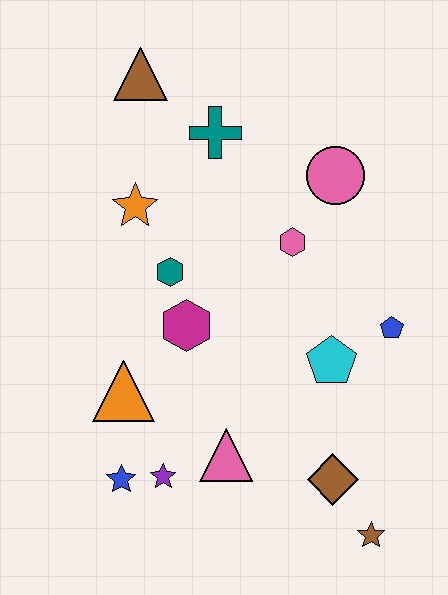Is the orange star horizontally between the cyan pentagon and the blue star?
Yes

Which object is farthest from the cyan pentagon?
The brown triangle is farthest from the cyan pentagon.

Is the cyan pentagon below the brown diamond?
No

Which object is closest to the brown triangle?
The teal cross is closest to the brown triangle.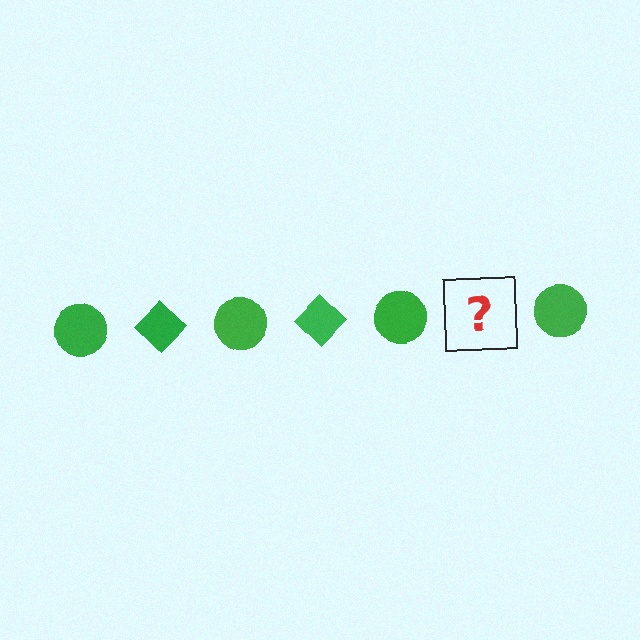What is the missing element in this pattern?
The missing element is a green diamond.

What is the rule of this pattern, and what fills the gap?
The rule is that the pattern cycles through circle, diamond shapes in green. The gap should be filled with a green diamond.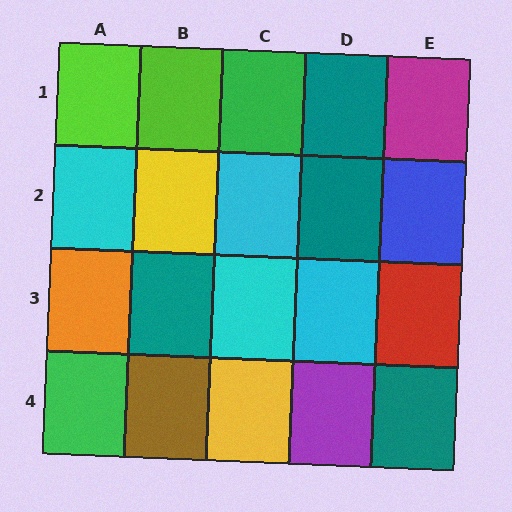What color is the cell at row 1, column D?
Teal.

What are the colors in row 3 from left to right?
Orange, teal, cyan, cyan, red.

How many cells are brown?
1 cell is brown.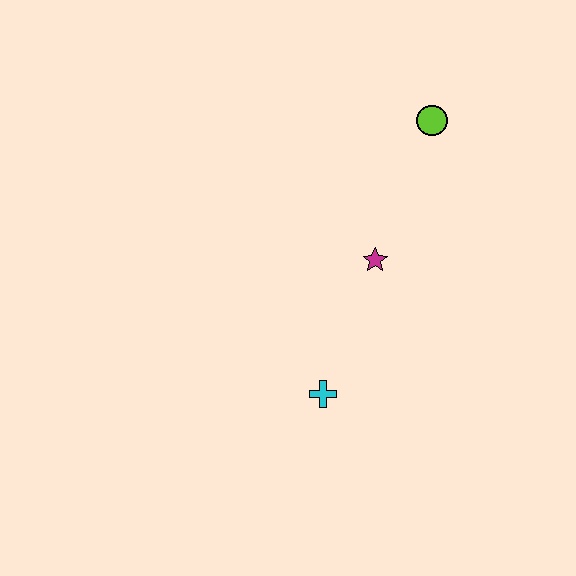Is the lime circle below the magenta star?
No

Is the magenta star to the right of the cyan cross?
Yes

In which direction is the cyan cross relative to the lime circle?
The cyan cross is below the lime circle.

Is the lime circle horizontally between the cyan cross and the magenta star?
No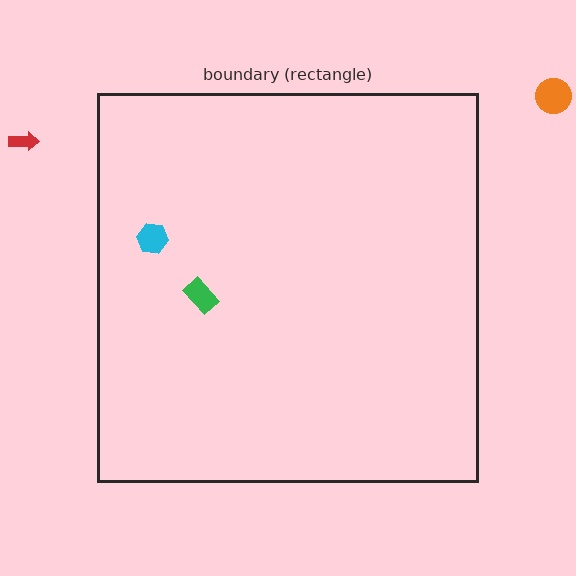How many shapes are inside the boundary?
2 inside, 2 outside.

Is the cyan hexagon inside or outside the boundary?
Inside.